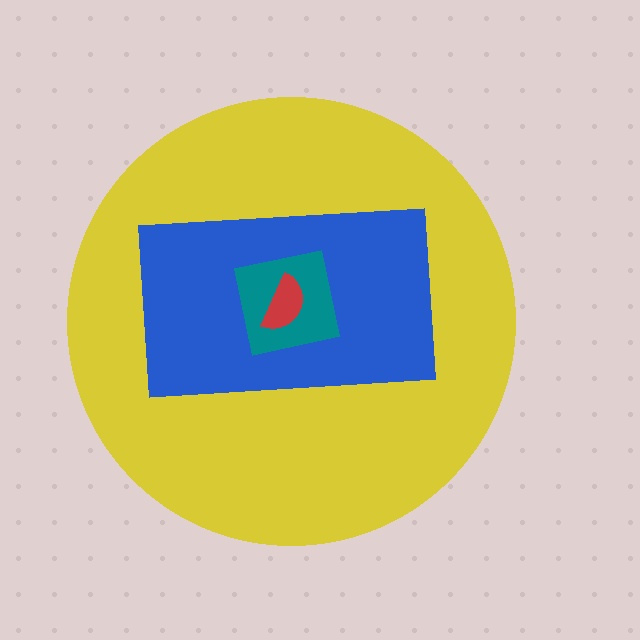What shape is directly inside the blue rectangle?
The teal square.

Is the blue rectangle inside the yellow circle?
Yes.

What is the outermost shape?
The yellow circle.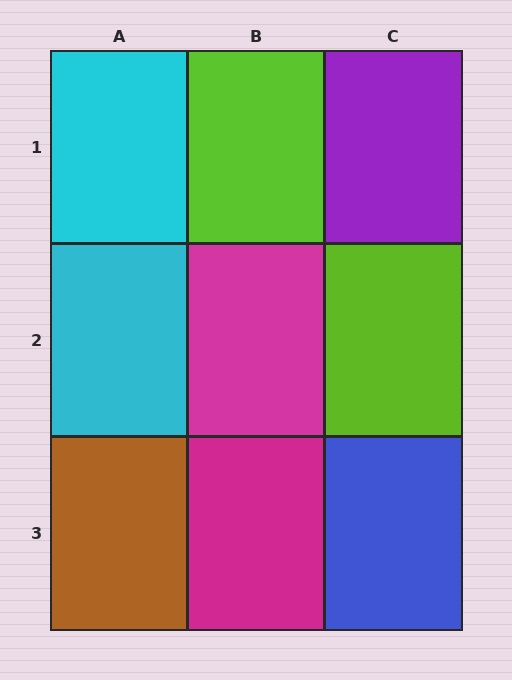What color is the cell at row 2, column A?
Cyan.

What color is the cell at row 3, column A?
Brown.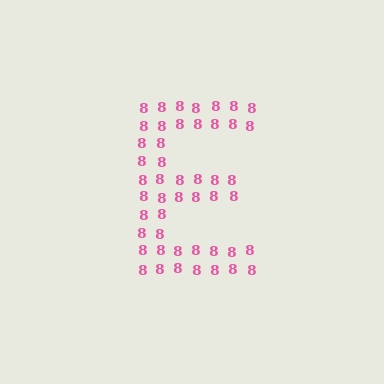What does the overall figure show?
The overall figure shows the letter E.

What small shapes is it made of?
It is made of small digit 8's.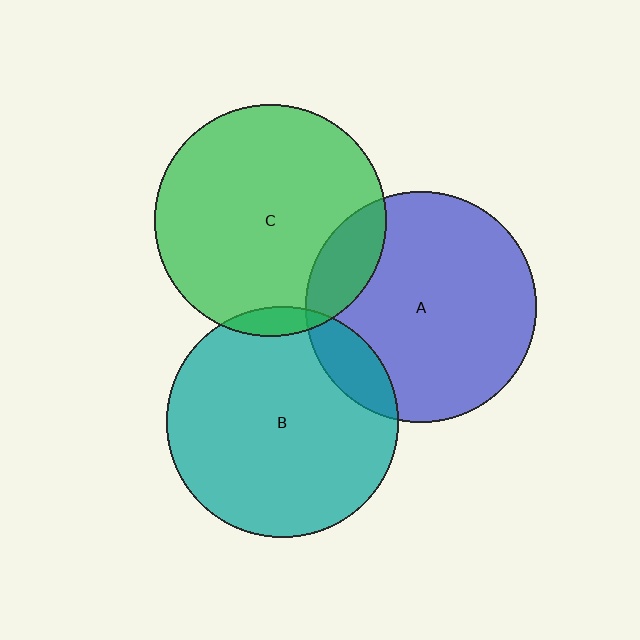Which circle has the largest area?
Circle C (green).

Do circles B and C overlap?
Yes.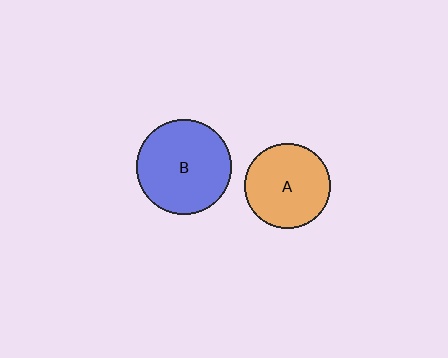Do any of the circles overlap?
No, none of the circles overlap.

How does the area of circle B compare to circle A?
Approximately 1.2 times.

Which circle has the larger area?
Circle B (blue).